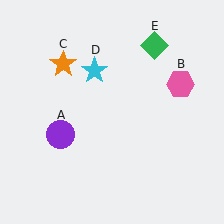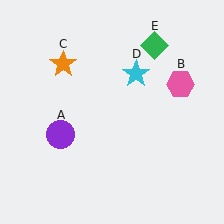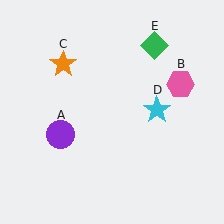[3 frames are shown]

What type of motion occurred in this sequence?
The cyan star (object D) rotated clockwise around the center of the scene.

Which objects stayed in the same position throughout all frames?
Purple circle (object A) and pink hexagon (object B) and orange star (object C) and green diamond (object E) remained stationary.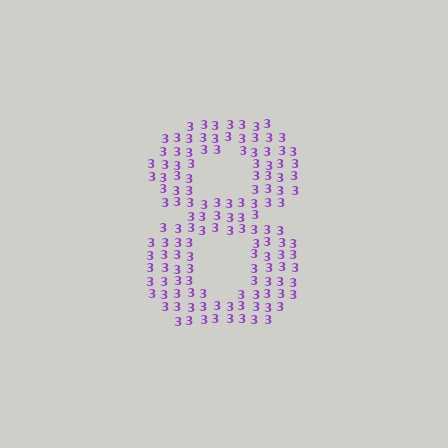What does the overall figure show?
The overall figure shows the digit 8.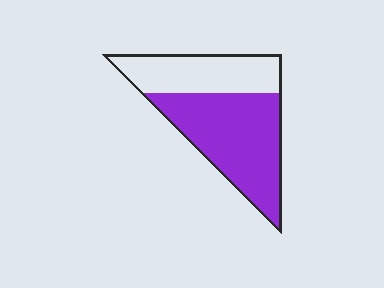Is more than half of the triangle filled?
Yes.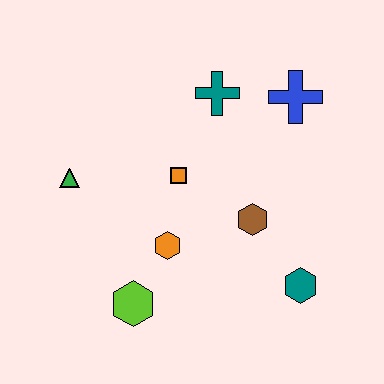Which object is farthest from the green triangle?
The teal hexagon is farthest from the green triangle.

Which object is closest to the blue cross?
The teal cross is closest to the blue cross.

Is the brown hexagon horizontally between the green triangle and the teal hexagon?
Yes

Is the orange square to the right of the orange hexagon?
Yes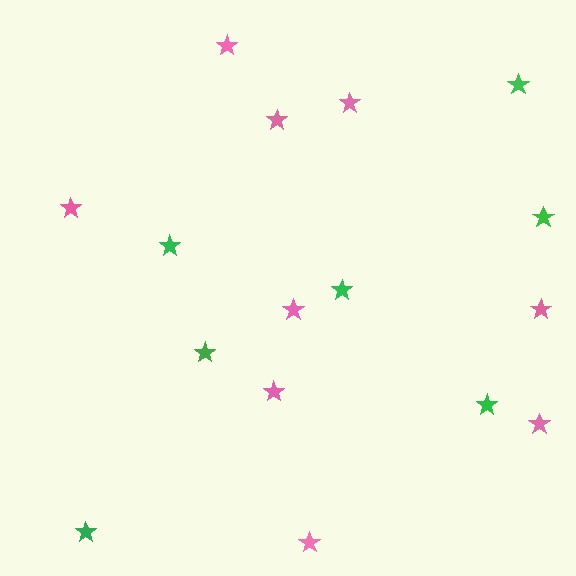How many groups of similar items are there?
There are 2 groups: one group of pink stars (9) and one group of green stars (7).